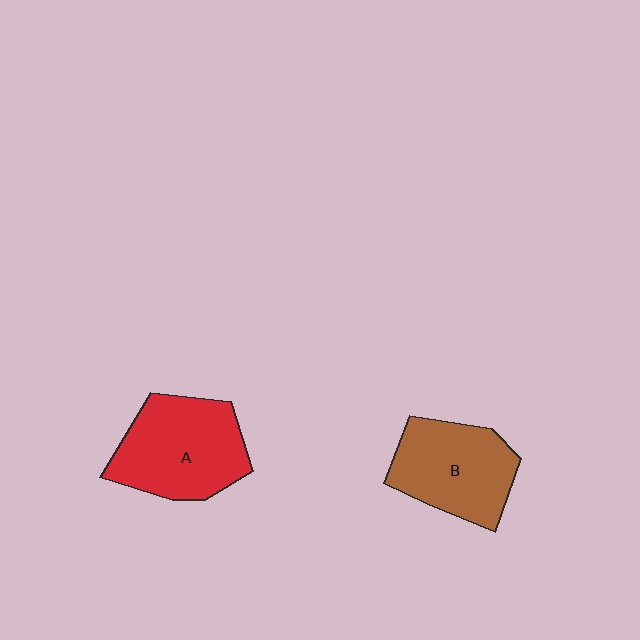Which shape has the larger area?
Shape A (red).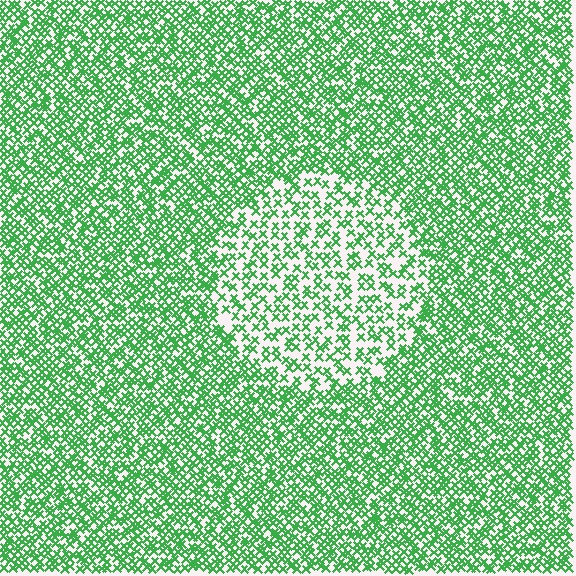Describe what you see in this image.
The image contains small green elements arranged at two different densities. A circle-shaped region is visible where the elements are less densely packed than the surrounding area.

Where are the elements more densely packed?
The elements are more densely packed outside the circle boundary.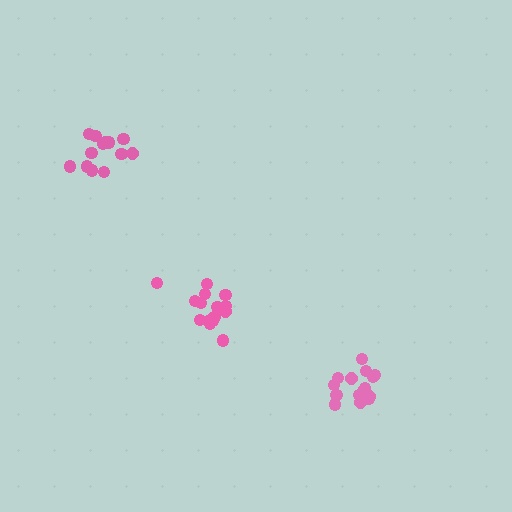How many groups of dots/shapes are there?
There are 3 groups.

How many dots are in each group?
Group 1: 16 dots, Group 2: 15 dots, Group 3: 13 dots (44 total).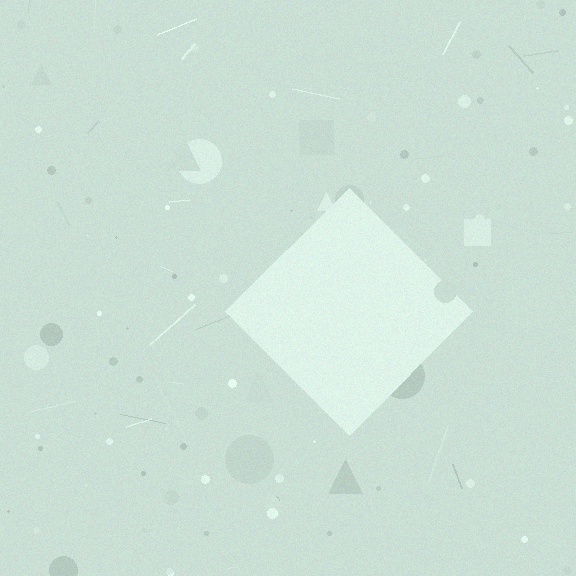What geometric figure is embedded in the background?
A diamond is embedded in the background.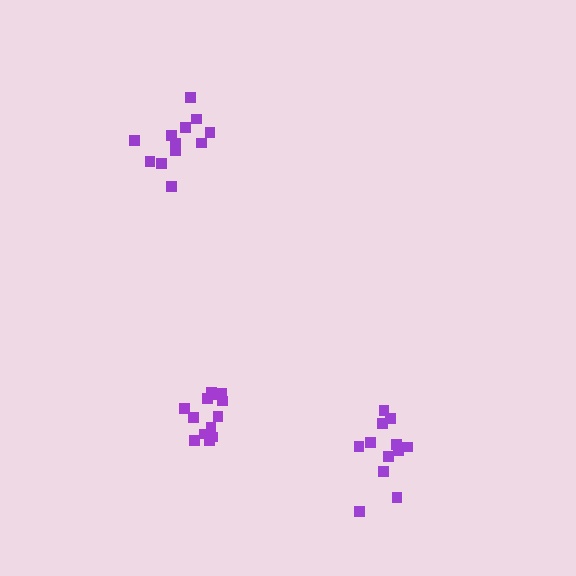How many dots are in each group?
Group 1: 13 dots, Group 2: 12 dots, Group 3: 12 dots (37 total).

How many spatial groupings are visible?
There are 3 spatial groupings.